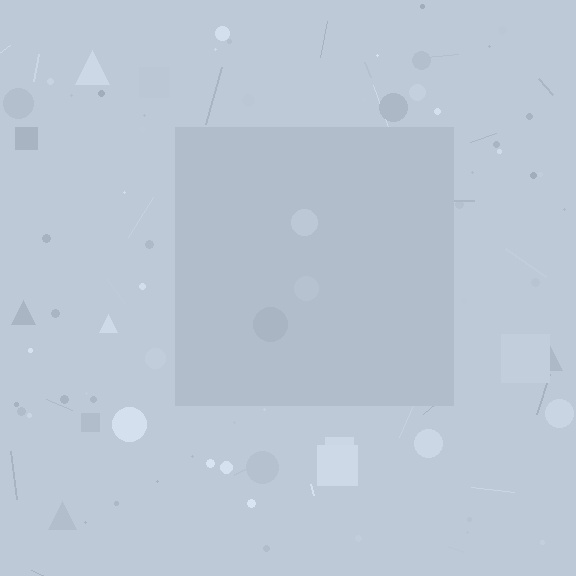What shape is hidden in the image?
A square is hidden in the image.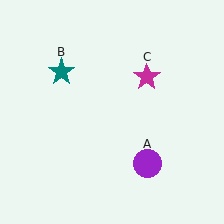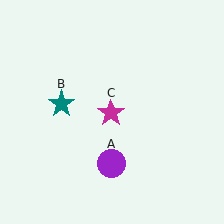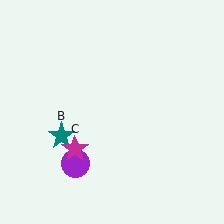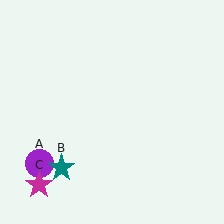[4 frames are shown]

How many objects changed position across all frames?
3 objects changed position: purple circle (object A), teal star (object B), magenta star (object C).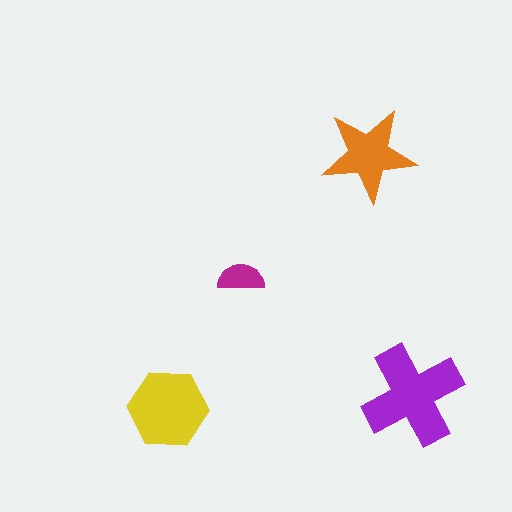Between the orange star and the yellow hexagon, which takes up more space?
The yellow hexagon.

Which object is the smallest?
The magenta semicircle.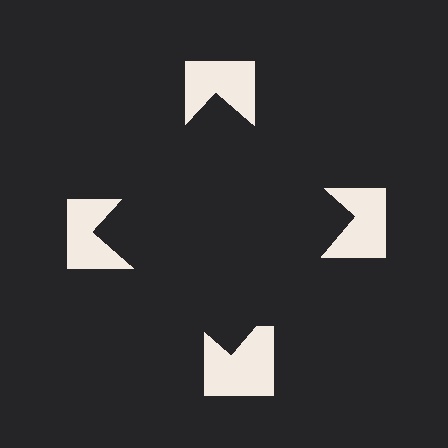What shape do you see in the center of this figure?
An illusory square — its edges are inferred from the aligned wedge cuts in the notched squares, not physically drawn.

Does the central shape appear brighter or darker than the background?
It typically appears slightly darker than the background, even though no actual brightness change is drawn.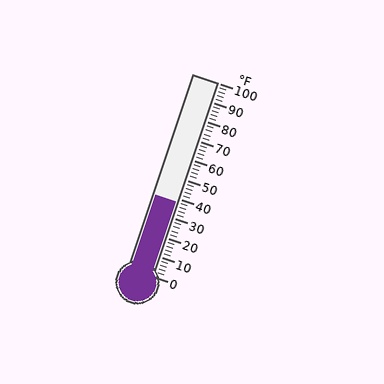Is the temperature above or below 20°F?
The temperature is above 20°F.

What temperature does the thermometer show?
The thermometer shows approximately 38°F.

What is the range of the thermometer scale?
The thermometer scale ranges from 0°F to 100°F.